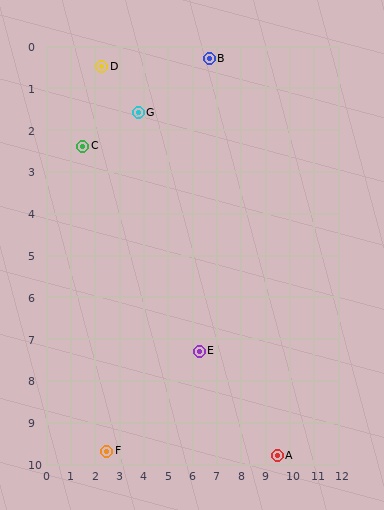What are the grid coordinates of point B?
Point B is at approximately (6.7, 0.3).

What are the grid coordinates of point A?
Point A is at approximately (9.5, 9.8).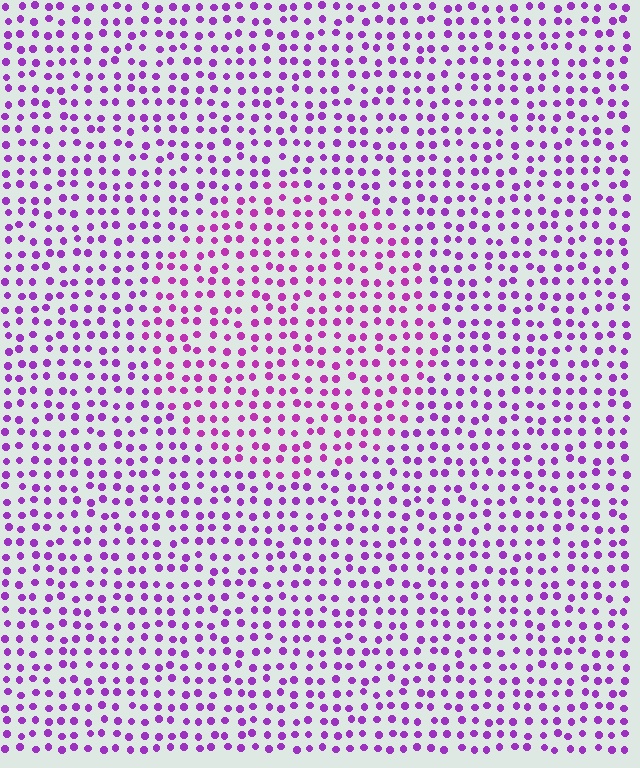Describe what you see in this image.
The image is filled with small purple elements in a uniform arrangement. A circle-shaped region is visible where the elements are tinted to a slightly different hue, forming a subtle color boundary.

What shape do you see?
I see a circle.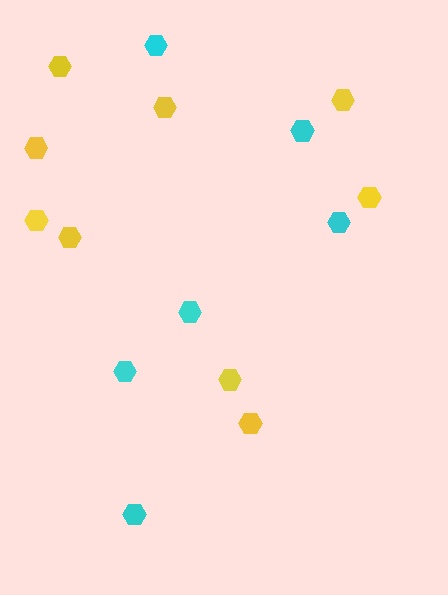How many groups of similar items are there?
There are 2 groups: one group of cyan hexagons (6) and one group of yellow hexagons (9).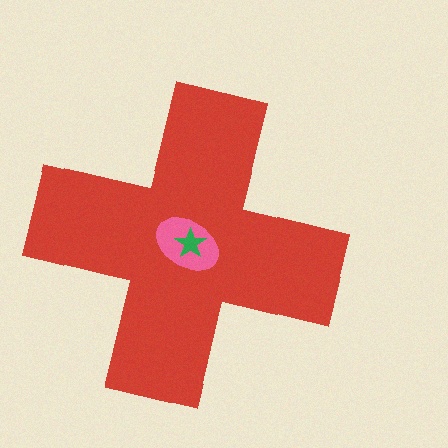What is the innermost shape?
The green star.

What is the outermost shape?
The red cross.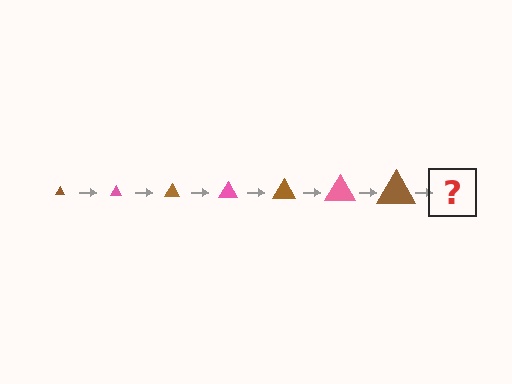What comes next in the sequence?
The next element should be a pink triangle, larger than the previous one.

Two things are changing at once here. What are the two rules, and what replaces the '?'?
The two rules are that the triangle grows larger each step and the color cycles through brown and pink. The '?' should be a pink triangle, larger than the previous one.